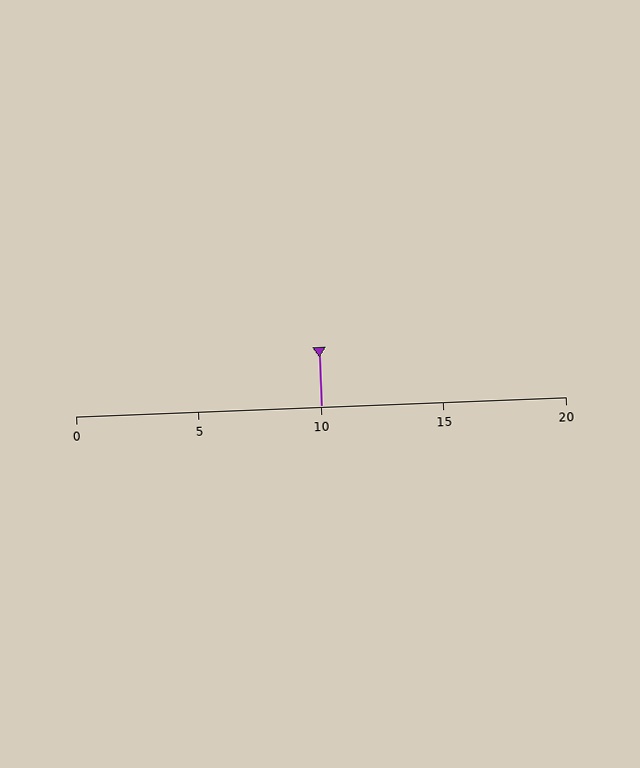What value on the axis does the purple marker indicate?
The marker indicates approximately 10.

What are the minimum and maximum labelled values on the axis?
The axis runs from 0 to 20.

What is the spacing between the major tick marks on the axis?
The major ticks are spaced 5 apart.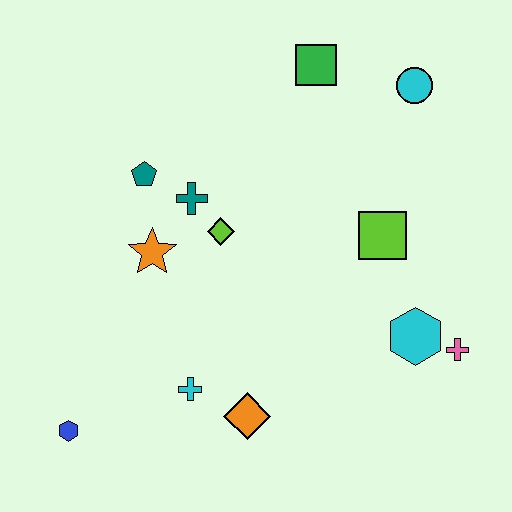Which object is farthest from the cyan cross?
The cyan circle is farthest from the cyan cross.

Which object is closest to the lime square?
The cyan hexagon is closest to the lime square.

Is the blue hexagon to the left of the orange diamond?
Yes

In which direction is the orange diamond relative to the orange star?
The orange diamond is below the orange star.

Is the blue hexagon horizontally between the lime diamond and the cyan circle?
No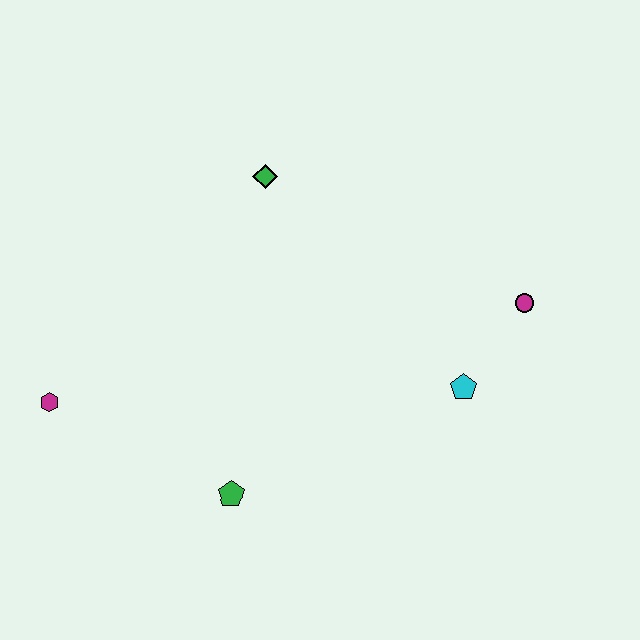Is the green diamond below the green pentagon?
No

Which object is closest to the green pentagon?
The magenta hexagon is closest to the green pentagon.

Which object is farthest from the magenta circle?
The magenta hexagon is farthest from the magenta circle.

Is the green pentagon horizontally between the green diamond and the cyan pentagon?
No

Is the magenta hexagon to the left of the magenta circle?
Yes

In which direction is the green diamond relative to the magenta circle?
The green diamond is to the left of the magenta circle.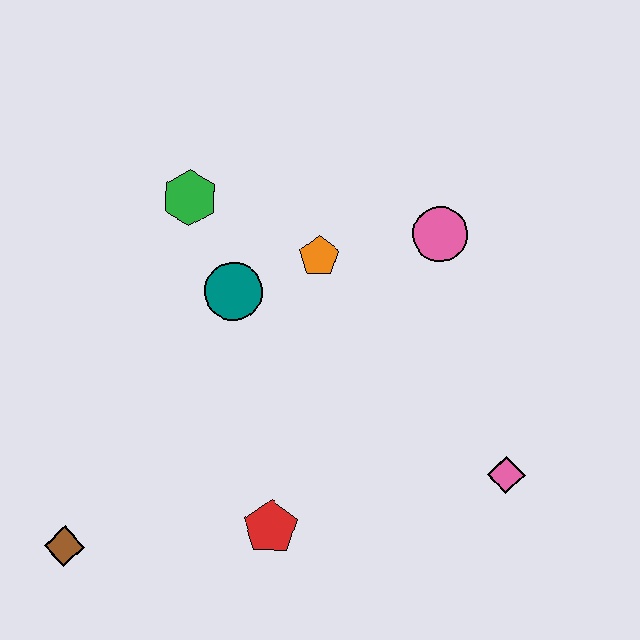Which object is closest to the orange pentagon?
The teal circle is closest to the orange pentagon.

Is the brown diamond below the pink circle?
Yes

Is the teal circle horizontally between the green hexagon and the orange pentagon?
Yes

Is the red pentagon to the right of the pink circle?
No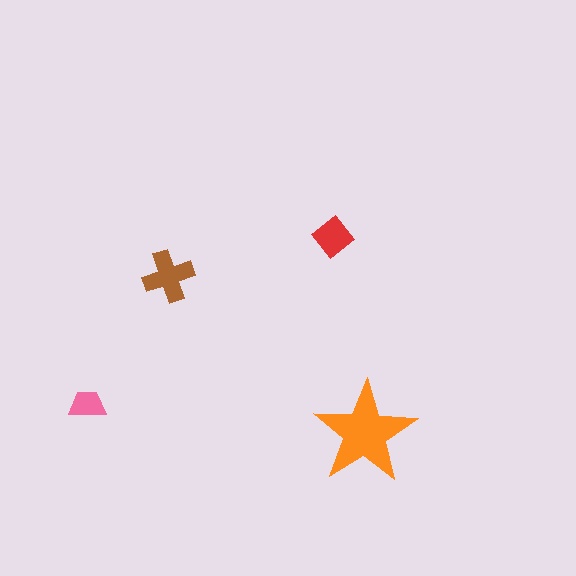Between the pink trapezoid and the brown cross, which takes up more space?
The brown cross.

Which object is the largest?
The orange star.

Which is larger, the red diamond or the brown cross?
The brown cross.